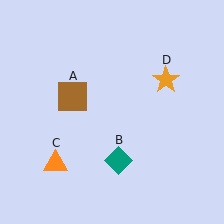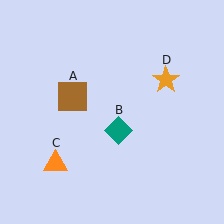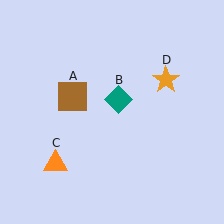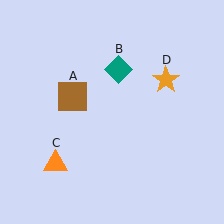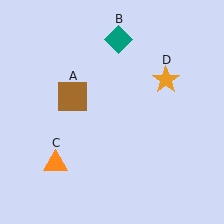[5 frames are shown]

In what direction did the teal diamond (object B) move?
The teal diamond (object B) moved up.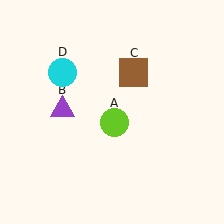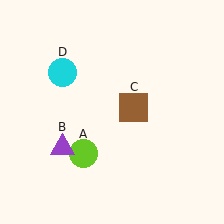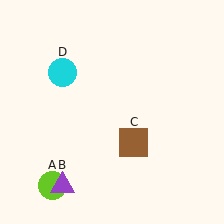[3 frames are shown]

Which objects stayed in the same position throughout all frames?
Cyan circle (object D) remained stationary.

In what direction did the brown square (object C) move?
The brown square (object C) moved down.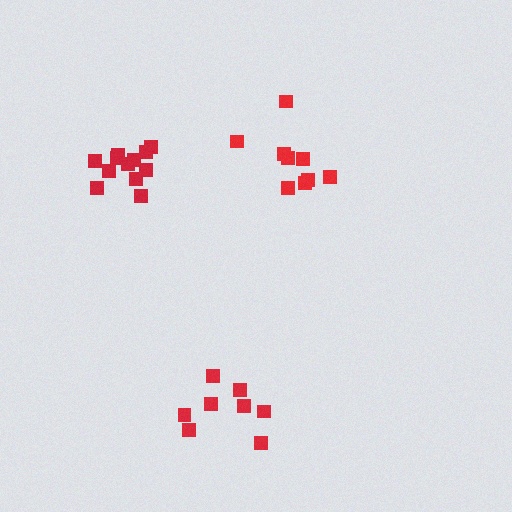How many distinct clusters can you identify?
There are 3 distinct clusters.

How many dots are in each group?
Group 1: 12 dots, Group 2: 9 dots, Group 3: 8 dots (29 total).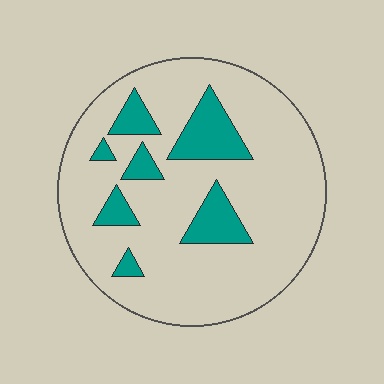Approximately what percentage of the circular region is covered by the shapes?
Approximately 20%.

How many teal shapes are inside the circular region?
7.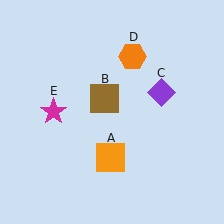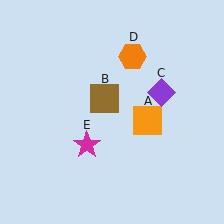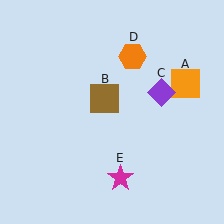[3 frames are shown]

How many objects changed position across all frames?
2 objects changed position: orange square (object A), magenta star (object E).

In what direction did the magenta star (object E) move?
The magenta star (object E) moved down and to the right.